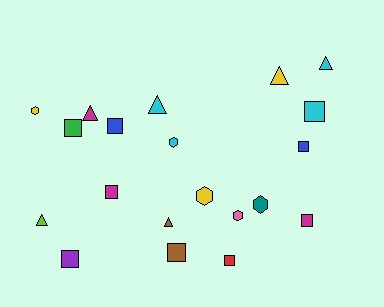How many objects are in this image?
There are 20 objects.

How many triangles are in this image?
There are 6 triangles.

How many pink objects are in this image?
There is 1 pink object.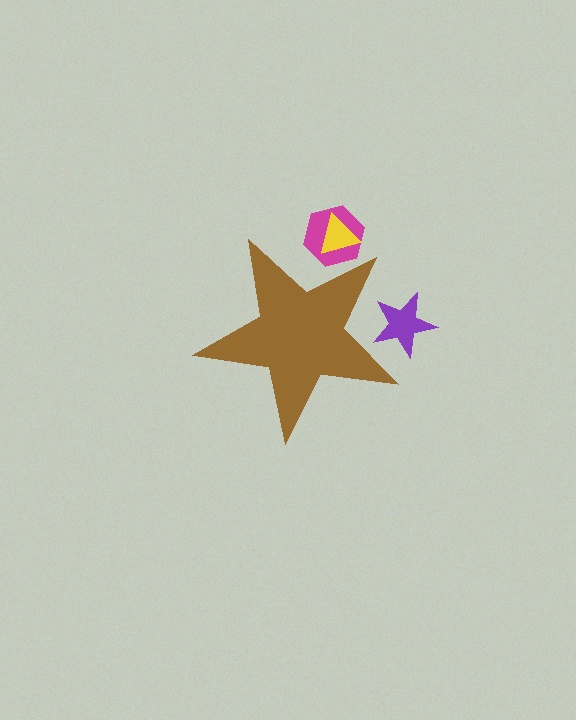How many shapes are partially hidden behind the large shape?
3 shapes are partially hidden.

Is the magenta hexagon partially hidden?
Yes, the magenta hexagon is partially hidden behind the brown star.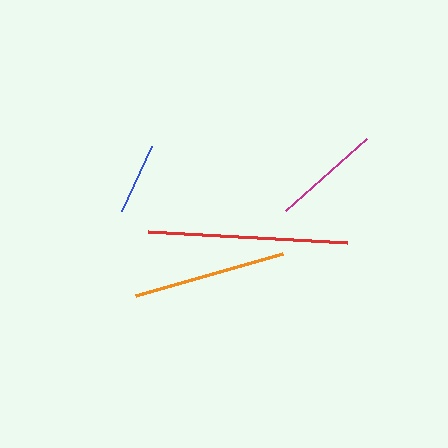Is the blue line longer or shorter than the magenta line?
The magenta line is longer than the blue line.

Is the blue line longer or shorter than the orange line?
The orange line is longer than the blue line.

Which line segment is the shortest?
The blue line is the shortest at approximately 72 pixels.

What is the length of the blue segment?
The blue segment is approximately 72 pixels long.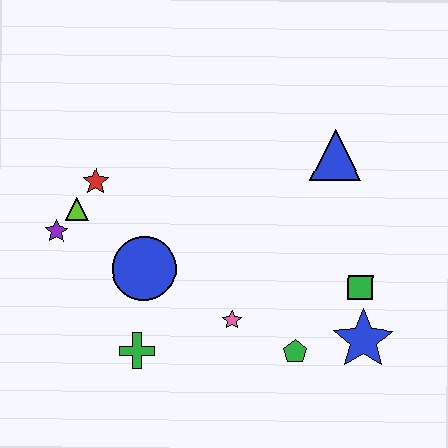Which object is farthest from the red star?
The blue star is farthest from the red star.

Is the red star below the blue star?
No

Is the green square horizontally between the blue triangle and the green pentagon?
No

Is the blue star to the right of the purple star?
Yes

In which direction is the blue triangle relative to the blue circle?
The blue triangle is to the right of the blue circle.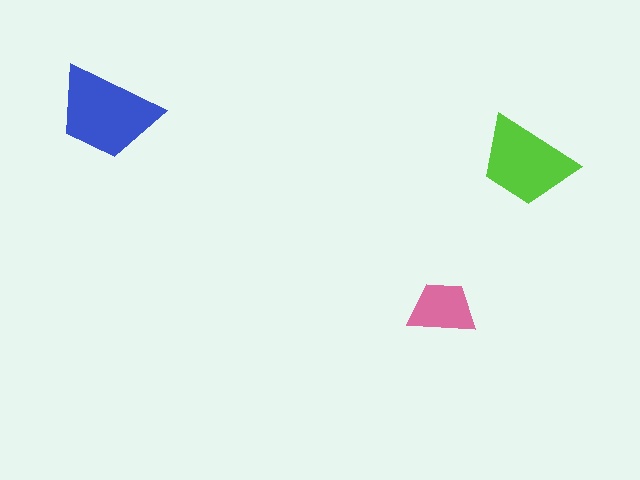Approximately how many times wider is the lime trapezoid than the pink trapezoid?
About 1.5 times wider.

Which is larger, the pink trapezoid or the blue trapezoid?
The blue one.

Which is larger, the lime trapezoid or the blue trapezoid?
The blue one.